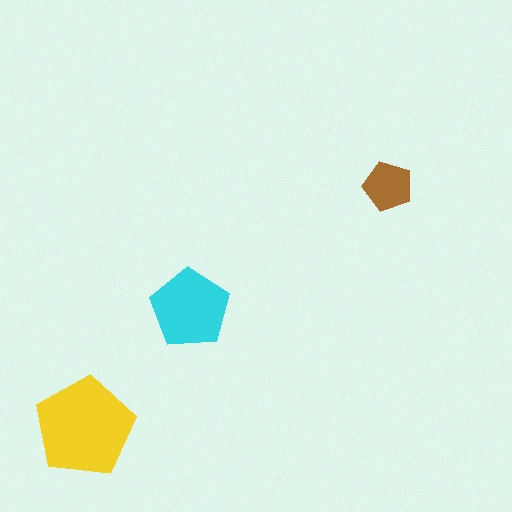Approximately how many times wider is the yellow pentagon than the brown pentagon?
About 2 times wider.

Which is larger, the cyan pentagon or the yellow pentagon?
The yellow one.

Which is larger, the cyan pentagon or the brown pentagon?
The cyan one.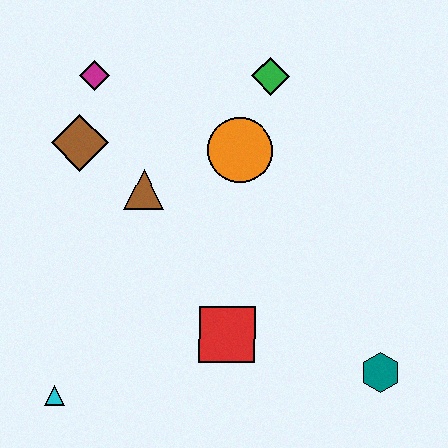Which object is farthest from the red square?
The magenta diamond is farthest from the red square.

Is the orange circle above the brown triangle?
Yes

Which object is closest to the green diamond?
The orange circle is closest to the green diamond.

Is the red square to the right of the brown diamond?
Yes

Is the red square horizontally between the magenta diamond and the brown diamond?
No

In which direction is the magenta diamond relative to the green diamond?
The magenta diamond is to the left of the green diamond.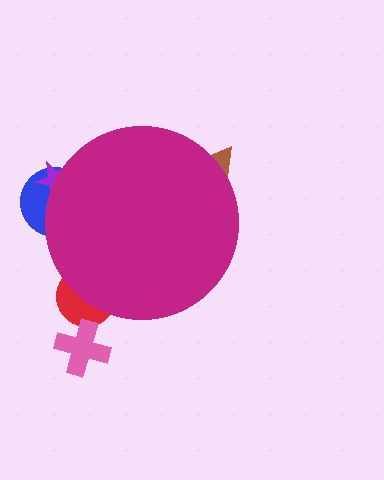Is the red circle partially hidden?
Yes, the red circle is partially hidden behind the magenta circle.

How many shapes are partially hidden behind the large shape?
4 shapes are partially hidden.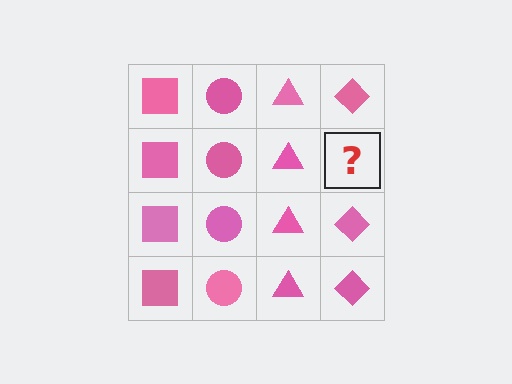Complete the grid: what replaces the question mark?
The question mark should be replaced with a pink diamond.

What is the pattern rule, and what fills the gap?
The rule is that each column has a consistent shape. The gap should be filled with a pink diamond.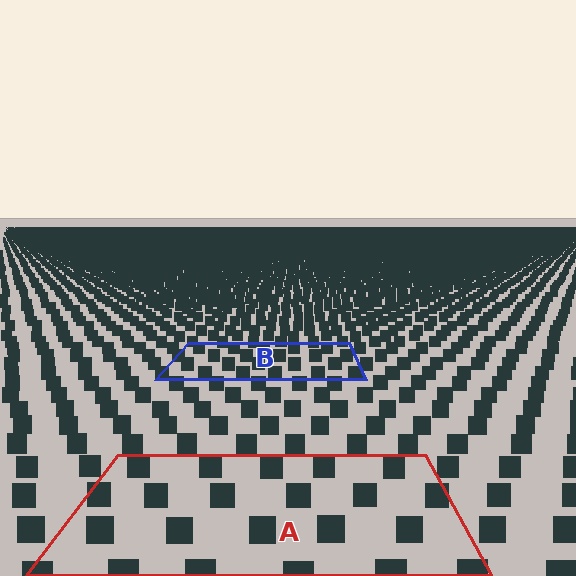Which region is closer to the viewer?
Region A is closer. The texture elements there are larger and more spread out.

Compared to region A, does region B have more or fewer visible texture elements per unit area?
Region B has more texture elements per unit area — they are packed more densely because it is farther away.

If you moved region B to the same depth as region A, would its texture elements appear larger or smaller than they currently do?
They would appear larger. At a closer depth, the same texture elements are projected at a bigger on-screen size.